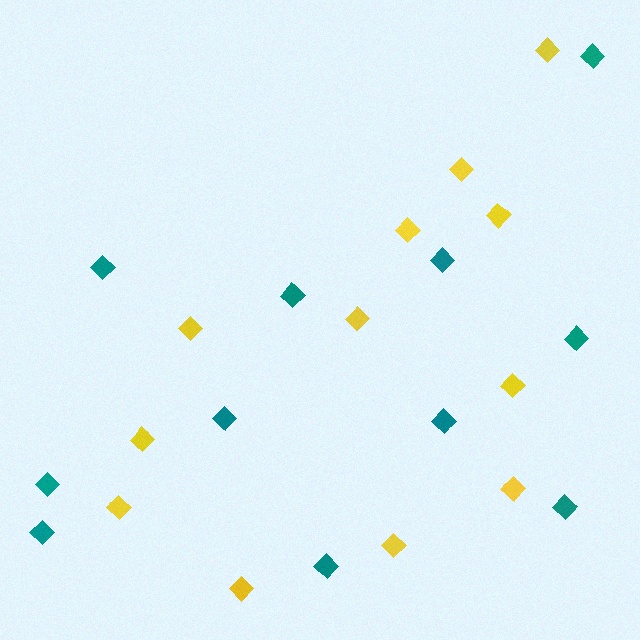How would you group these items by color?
There are 2 groups: one group of teal diamonds (11) and one group of yellow diamonds (12).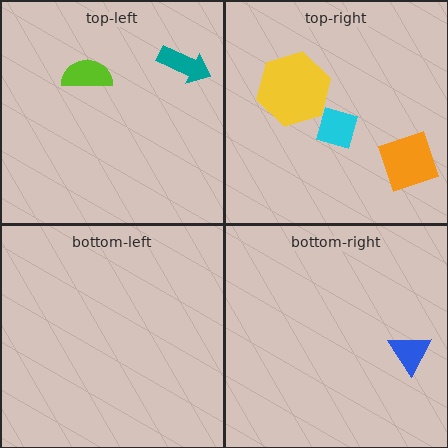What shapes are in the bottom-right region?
The blue triangle.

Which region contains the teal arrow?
The top-left region.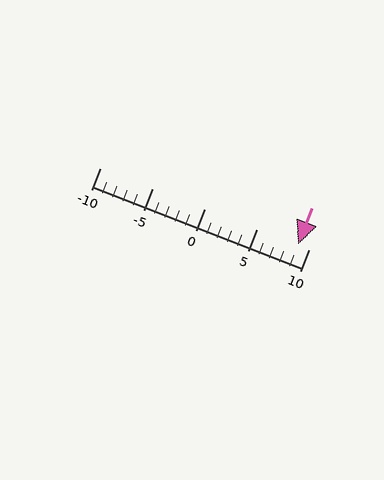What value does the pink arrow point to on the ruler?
The pink arrow points to approximately 9.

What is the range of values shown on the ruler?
The ruler shows values from -10 to 10.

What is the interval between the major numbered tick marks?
The major tick marks are spaced 5 units apart.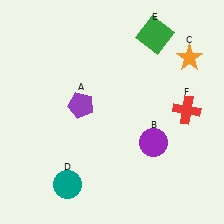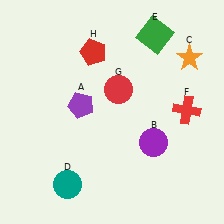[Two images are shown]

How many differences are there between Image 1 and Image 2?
There are 2 differences between the two images.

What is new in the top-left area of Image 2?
A red pentagon (H) was added in the top-left area of Image 2.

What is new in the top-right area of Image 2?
A red circle (G) was added in the top-right area of Image 2.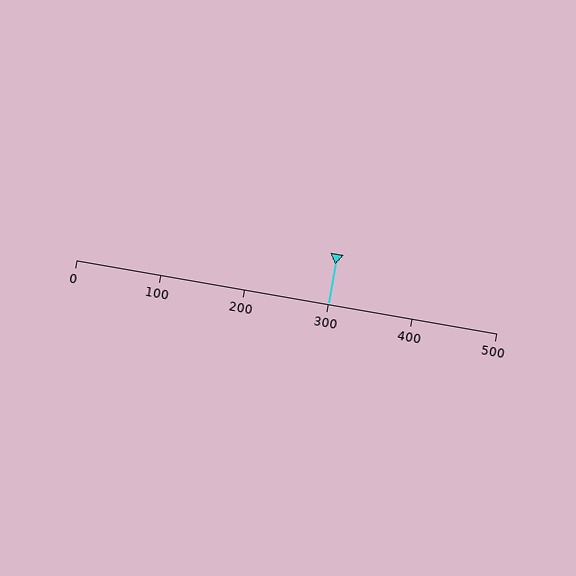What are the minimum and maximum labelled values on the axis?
The axis runs from 0 to 500.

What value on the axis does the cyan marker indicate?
The marker indicates approximately 300.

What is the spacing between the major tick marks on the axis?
The major ticks are spaced 100 apart.